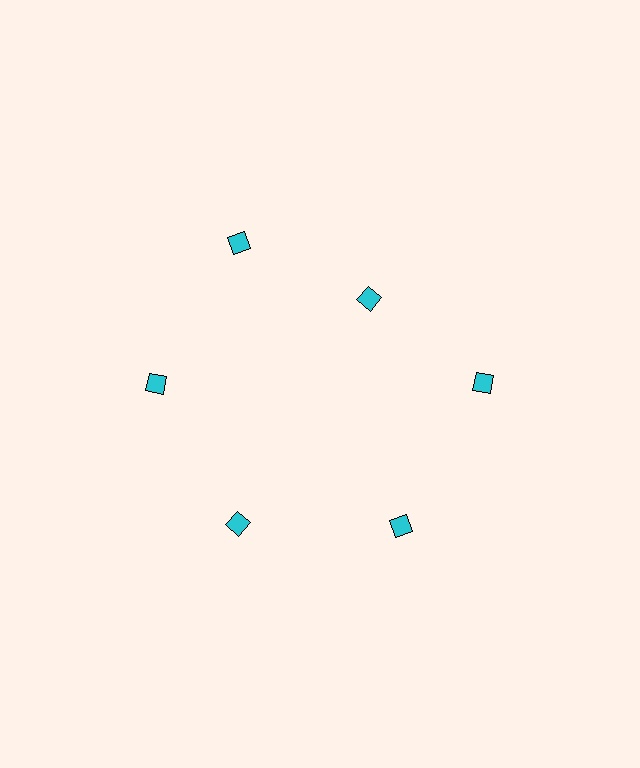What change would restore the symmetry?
The symmetry would be restored by moving it outward, back onto the ring so that all 6 diamonds sit at equal angles and equal distance from the center.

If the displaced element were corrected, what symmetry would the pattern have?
It would have 6-fold rotational symmetry — the pattern would map onto itself every 60 degrees.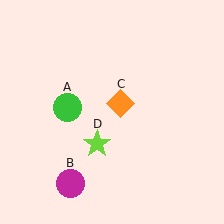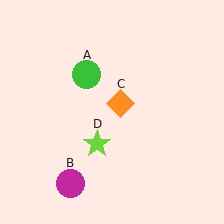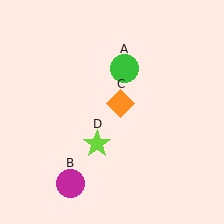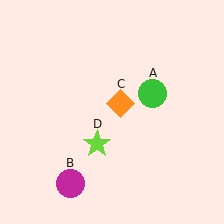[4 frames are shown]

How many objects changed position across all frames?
1 object changed position: green circle (object A).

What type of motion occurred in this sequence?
The green circle (object A) rotated clockwise around the center of the scene.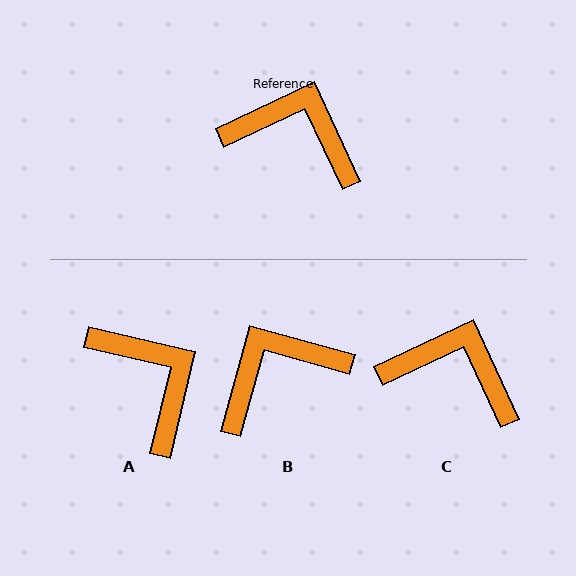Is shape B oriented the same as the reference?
No, it is off by about 50 degrees.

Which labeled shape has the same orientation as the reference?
C.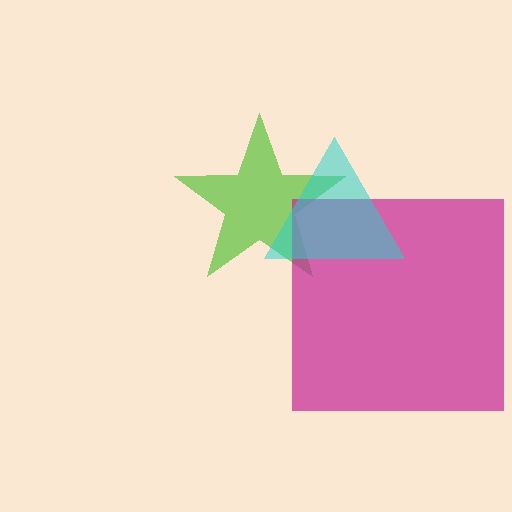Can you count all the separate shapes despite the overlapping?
Yes, there are 3 separate shapes.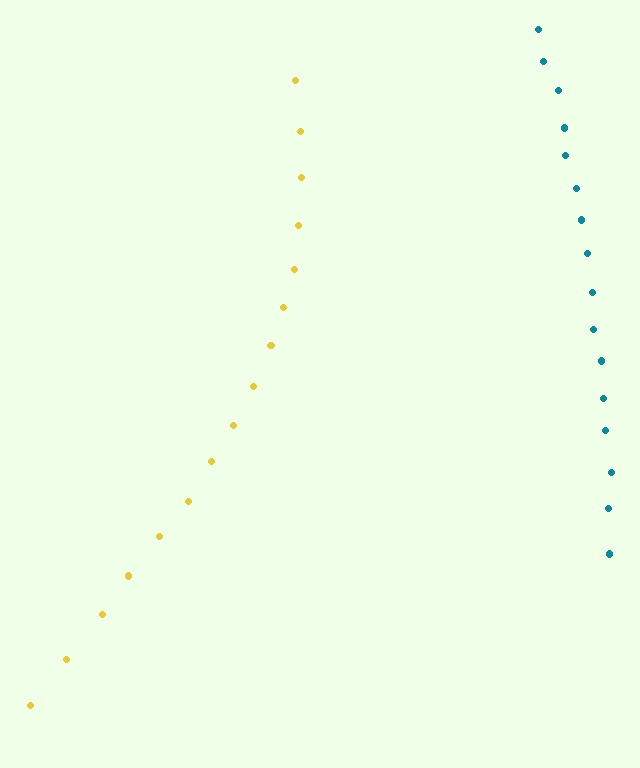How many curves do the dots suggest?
There are 2 distinct paths.